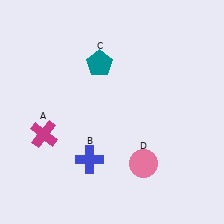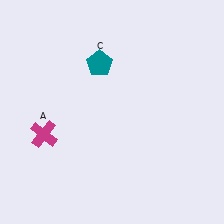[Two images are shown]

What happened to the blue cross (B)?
The blue cross (B) was removed in Image 2. It was in the bottom-left area of Image 1.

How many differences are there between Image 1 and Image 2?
There are 2 differences between the two images.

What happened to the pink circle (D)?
The pink circle (D) was removed in Image 2. It was in the bottom-right area of Image 1.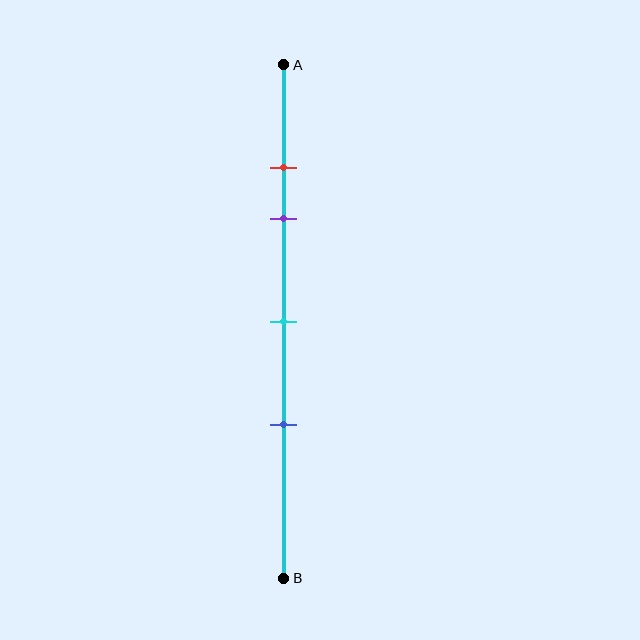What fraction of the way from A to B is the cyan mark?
The cyan mark is approximately 50% (0.5) of the way from A to B.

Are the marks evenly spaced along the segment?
No, the marks are not evenly spaced.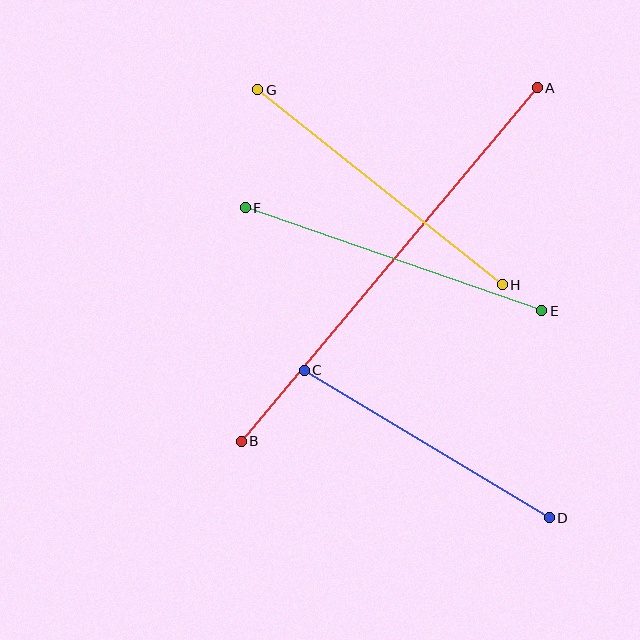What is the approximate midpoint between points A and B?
The midpoint is at approximately (389, 265) pixels.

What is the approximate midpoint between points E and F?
The midpoint is at approximately (394, 259) pixels.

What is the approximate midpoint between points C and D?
The midpoint is at approximately (427, 444) pixels.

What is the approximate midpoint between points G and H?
The midpoint is at approximately (380, 187) pixels.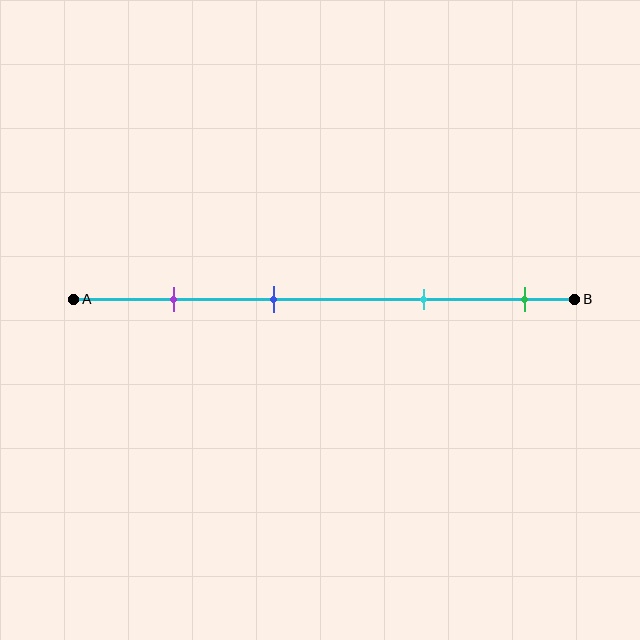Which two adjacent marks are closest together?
The purple and blue marks are the closest adjacent pair.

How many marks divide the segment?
There are 4 marks dividing the segment.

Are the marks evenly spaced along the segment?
No, the marks are not evenly spaced.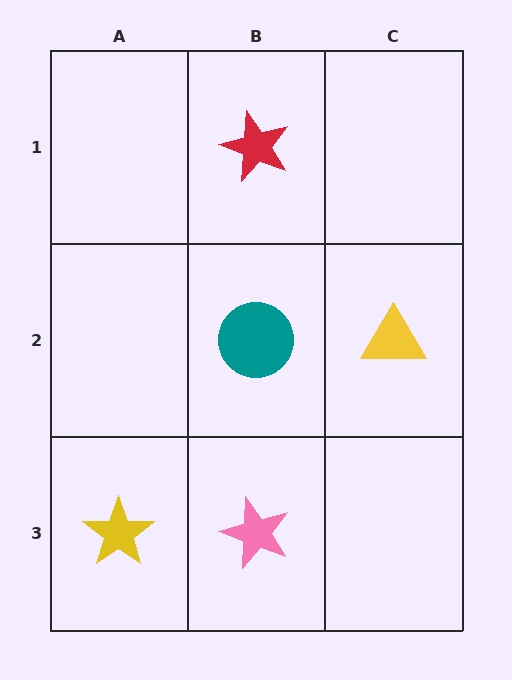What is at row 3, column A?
A yellow star.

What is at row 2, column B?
A teal circle.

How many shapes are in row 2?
2 shapes.